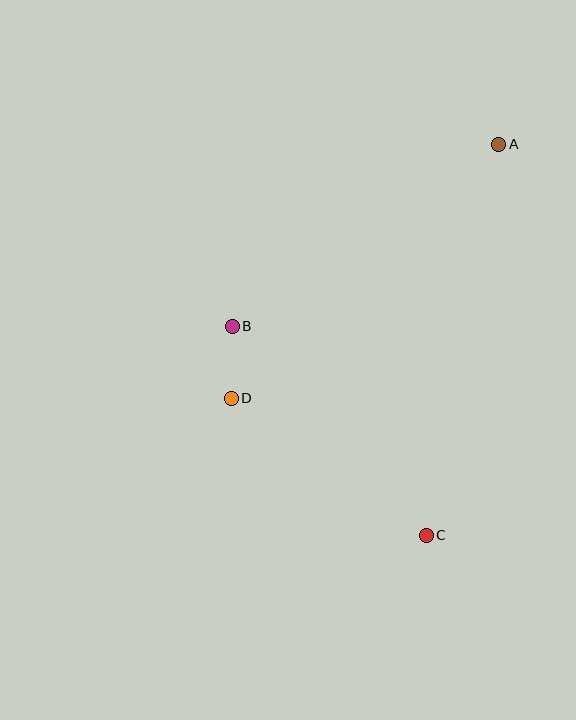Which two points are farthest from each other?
Points A and C are farthest from each other.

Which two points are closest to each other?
Points B and D are closest to each other.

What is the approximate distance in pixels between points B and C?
The distance between B and C is approximately 285 pixels.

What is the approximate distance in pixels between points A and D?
The distance between A and D is approximately 369 pixels.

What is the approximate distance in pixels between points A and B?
The distance between A and B is approximately 323 pixels.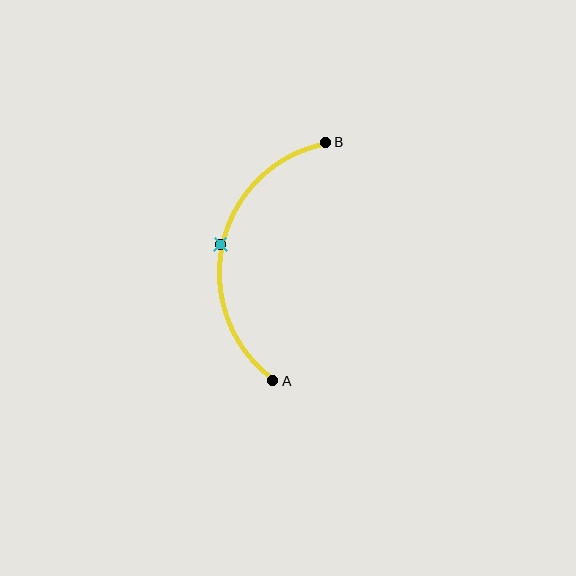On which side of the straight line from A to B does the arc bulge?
The arc bulges to the left of the straight line connecting A and B.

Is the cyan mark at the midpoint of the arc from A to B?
Yes. The cyan mark lies on the arc at equal arc-length from both A and B — it is the arc midpoint.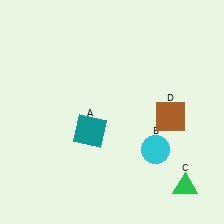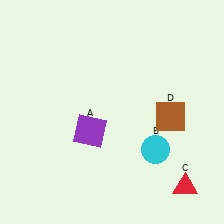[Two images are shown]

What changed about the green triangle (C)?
In Image 1, C is green. In Image 2, it changed to red.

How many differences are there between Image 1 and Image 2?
There are 2 differences between the two images.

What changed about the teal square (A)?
In Image 1, A is teal. In Image 2, it changed to purple.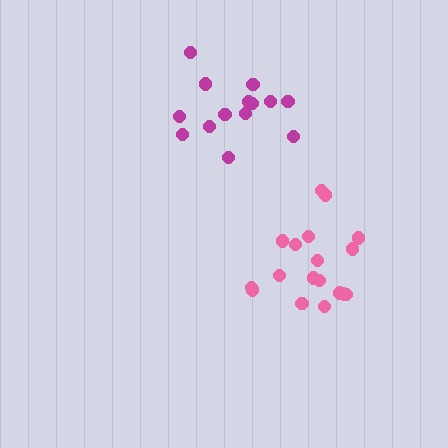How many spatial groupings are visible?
There are 2 spatial groupings.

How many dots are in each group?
Group 1: 15 dots, Group 2: 19 dots (34 total).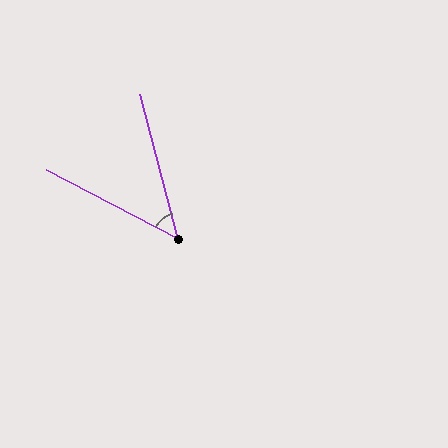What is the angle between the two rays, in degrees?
Approximately 48 degrees.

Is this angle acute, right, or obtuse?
It is acute.